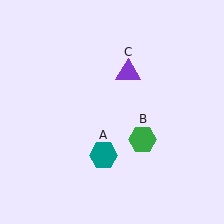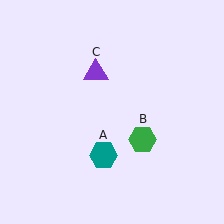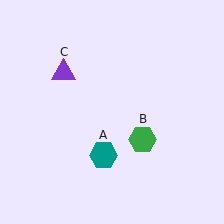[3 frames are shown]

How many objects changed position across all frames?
1 object changed position: purple triangle (object C).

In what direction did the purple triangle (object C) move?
The purple triangle (object C) moved left.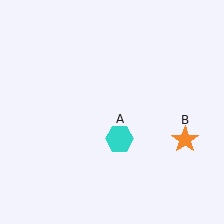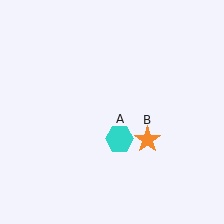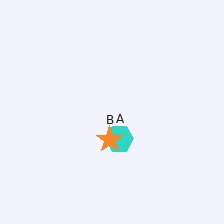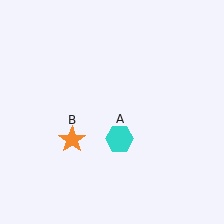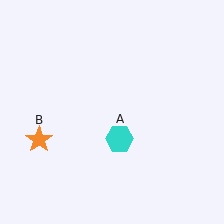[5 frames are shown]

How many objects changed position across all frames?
1 object changed position: orange star (object B).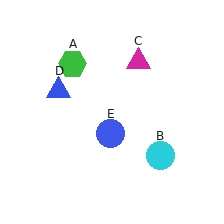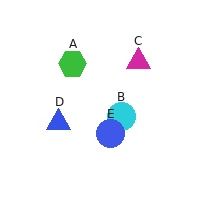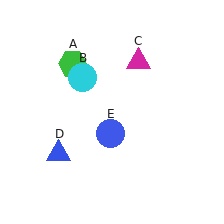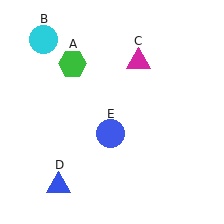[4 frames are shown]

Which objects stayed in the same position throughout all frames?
Green hexagon (object A) and magenta triangle (object C) and blue circle (object E) remained stationary.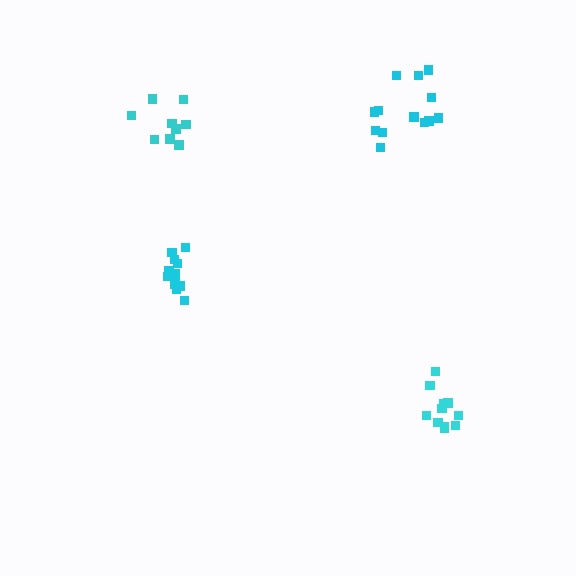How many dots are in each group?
Group 1: 9 dots, Group 2: 12 dots, Group 3: 11 dots, Group 4: 13 dots (45 total).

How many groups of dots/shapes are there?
There are 4 groups.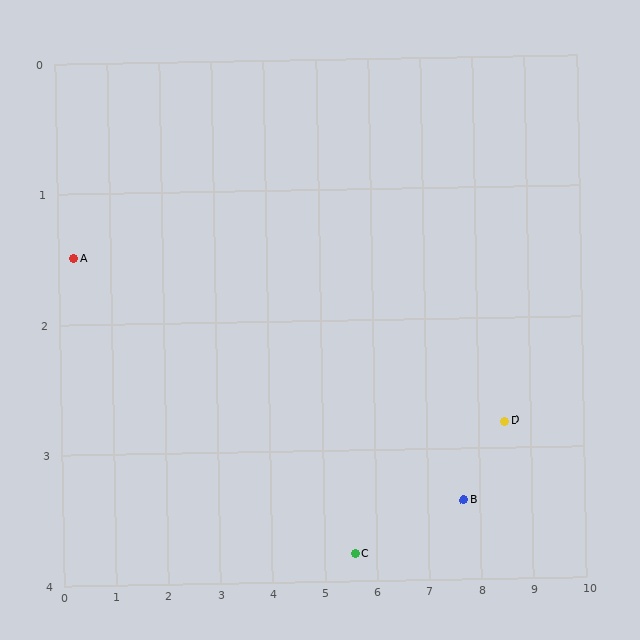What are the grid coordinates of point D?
Point D is at approximately (8.5, 2.8).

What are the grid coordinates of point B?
Point B is at approximately (7.7, 3.4).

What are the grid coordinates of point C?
Point C is at approximately (5.6, 3.8).